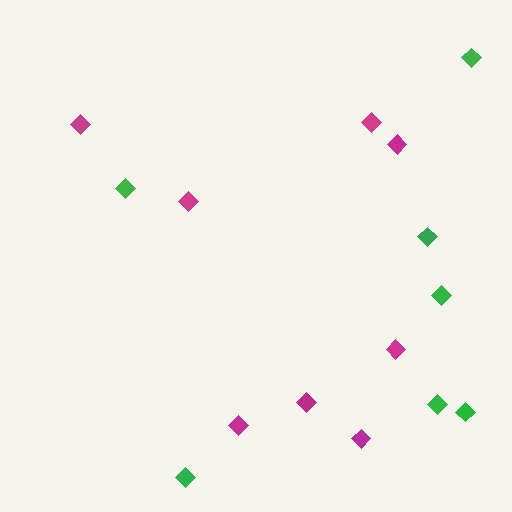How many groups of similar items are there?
There are 2 groups: one group of green diamonds (7) and one group of magenta diamonds (8).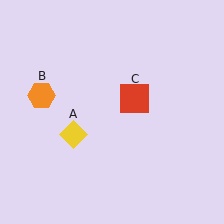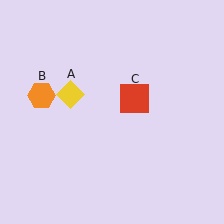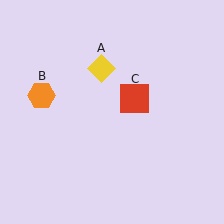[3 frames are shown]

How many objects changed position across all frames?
1 object changed position: yellow diamond (object A).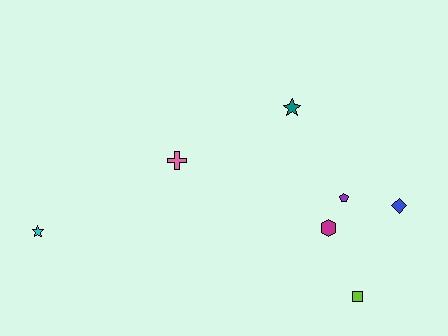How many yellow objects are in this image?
There are no yellow objects.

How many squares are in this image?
There is 1 square.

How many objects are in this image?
There are 7 objects.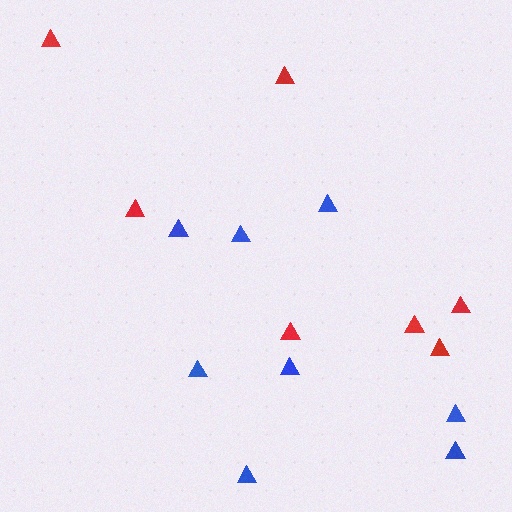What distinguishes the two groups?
There are 2 groups: one group of blue triangles (8) and one group of red triangles (7).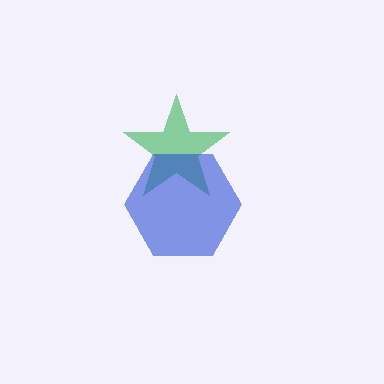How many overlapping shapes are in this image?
There are 2 overlapping shapes in the image.